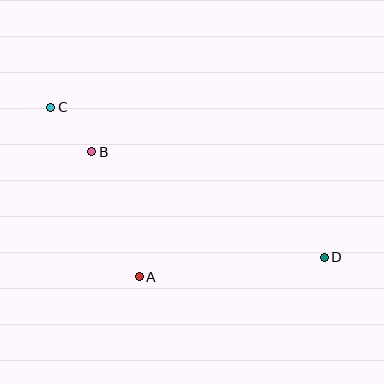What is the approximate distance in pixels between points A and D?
The distance between A and D is approximately 186 pixels.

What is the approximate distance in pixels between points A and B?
The distance between A and B is approximately 134 pixels.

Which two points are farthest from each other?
Points C and D are farthest from each other.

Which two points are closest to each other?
Points B and C are closest to each other.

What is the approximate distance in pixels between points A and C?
The distance between A and C is approximately 191 pixels.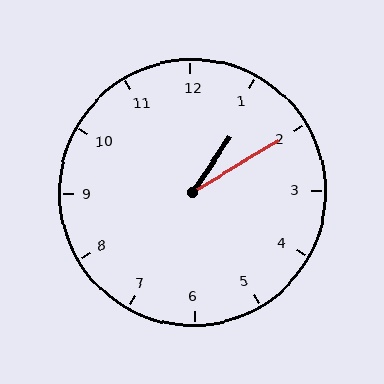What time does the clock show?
1:10.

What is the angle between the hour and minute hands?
Approximately 25 degrees.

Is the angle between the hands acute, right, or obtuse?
It is acute.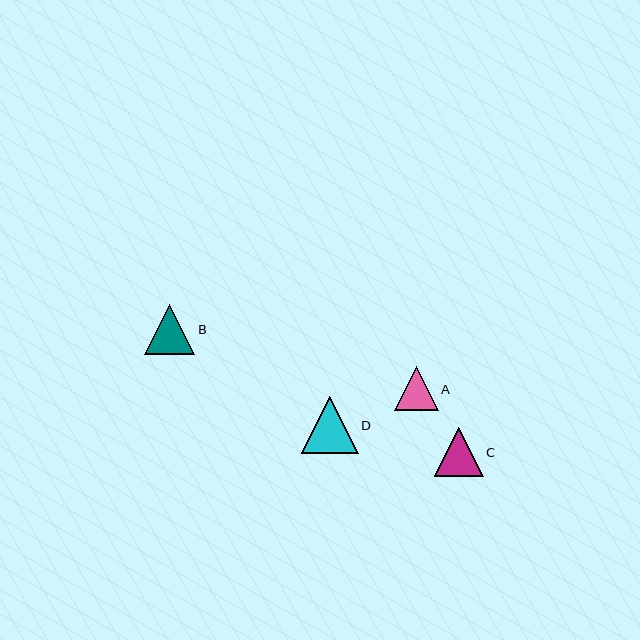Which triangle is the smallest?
Triangle A is the smallest with a size of approximately 44 pixels.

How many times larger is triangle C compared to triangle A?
Triangle C is approximately 1.1 times the size of triangle A.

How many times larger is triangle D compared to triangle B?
Triangle D is approximately 1.1 times the size of triangle B.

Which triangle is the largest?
Triangle D is the largest with a size of approximately 57 pixels.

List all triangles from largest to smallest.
From largest to smallest: D, B, C, A.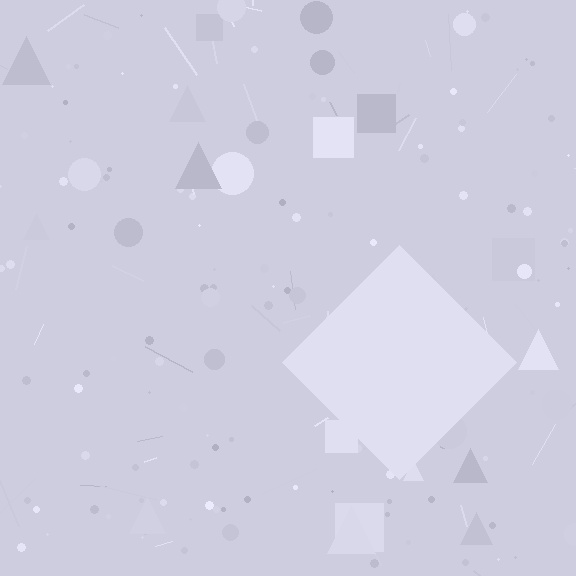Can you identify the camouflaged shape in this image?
The camouflaged shape is a diamond.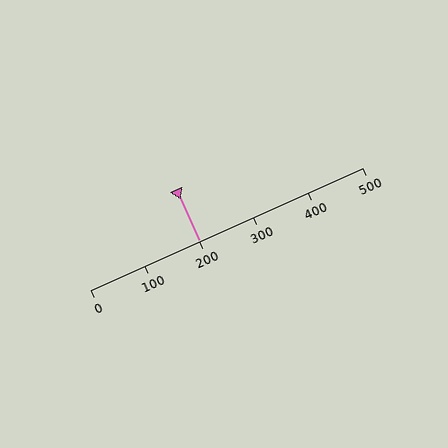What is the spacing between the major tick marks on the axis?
The major ticks are spaced 100 apart.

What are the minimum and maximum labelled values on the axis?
The axis runs from 0 to 500.